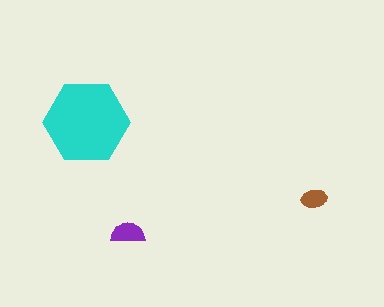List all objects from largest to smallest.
The cyan hexagon, the purple semicircle, the brown ellipse.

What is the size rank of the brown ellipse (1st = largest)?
3rd.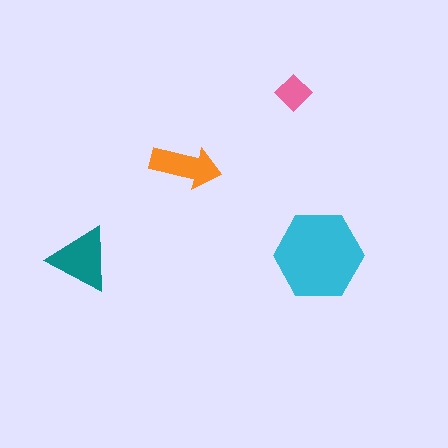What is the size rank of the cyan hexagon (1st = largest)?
1st.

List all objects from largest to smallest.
The cyan hexagon, the teal triangle, the orange arrow, the pink diamond.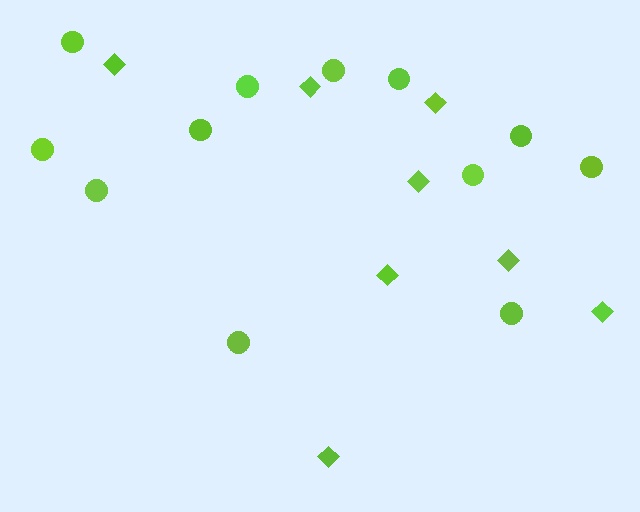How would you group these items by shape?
There are 2 groups: one group of diamonds (8) and one group of circles (12).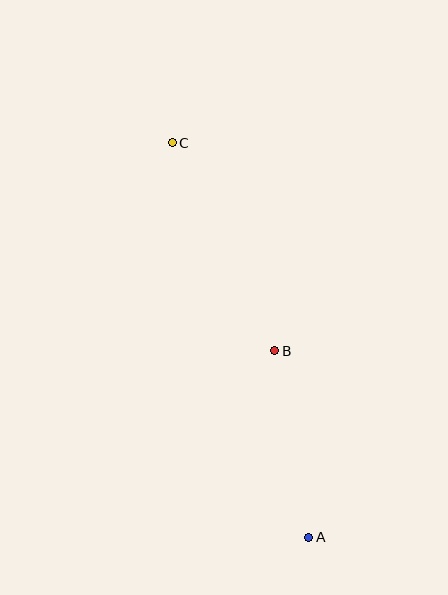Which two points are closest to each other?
Points A and B are closest to each other.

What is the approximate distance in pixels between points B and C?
The distance between B and C is approximately 232 pixels.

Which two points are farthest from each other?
Points A and C are farthest from each other.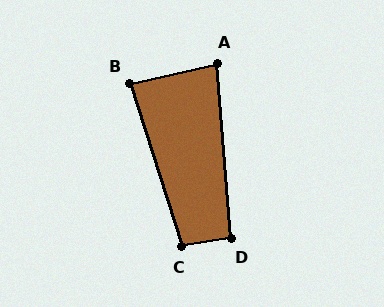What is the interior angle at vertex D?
Approximately 95 degrees (approximately right).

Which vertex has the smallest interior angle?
A, at approximately 82 degrees.